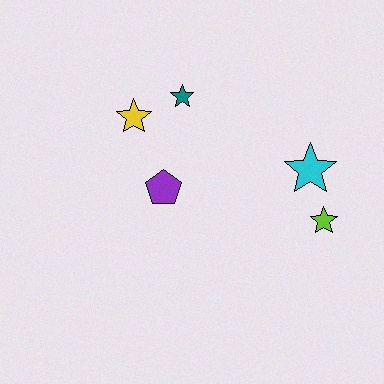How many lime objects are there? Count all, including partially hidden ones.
There is 1 lime object.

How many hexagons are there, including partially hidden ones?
There are no hexagons.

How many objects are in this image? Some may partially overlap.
There are 5 objects.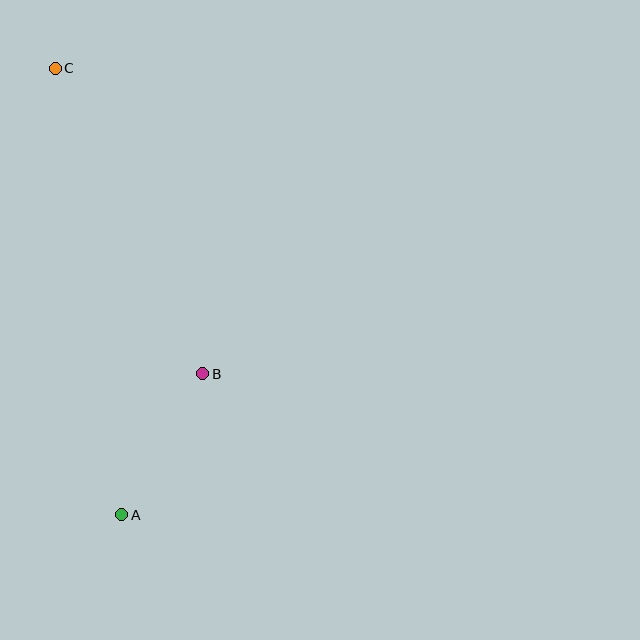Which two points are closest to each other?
Points A and B are closest to each other.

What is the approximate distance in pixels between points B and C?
The distance between B and C is approximately 339 pixels.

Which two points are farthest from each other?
Points A and C are farthest from each other.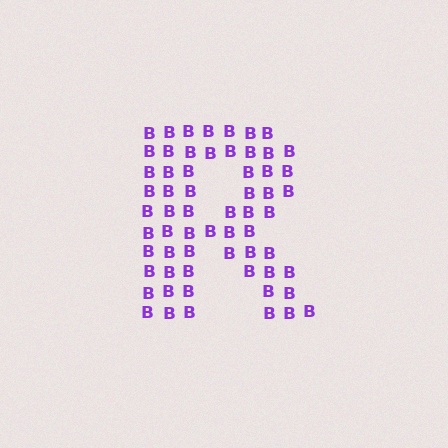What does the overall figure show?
The overall figure shows the letter R.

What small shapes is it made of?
It is made of small letter B's.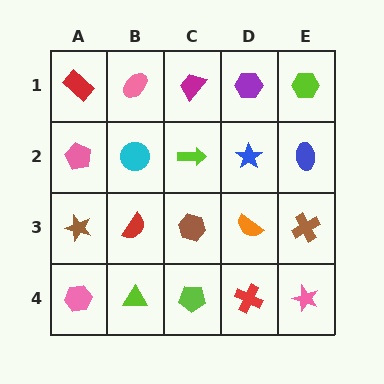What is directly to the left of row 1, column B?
A red rectangle.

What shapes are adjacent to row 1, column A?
A pink pentagon (row 2, column A), a pink ellipse (row 1, column B).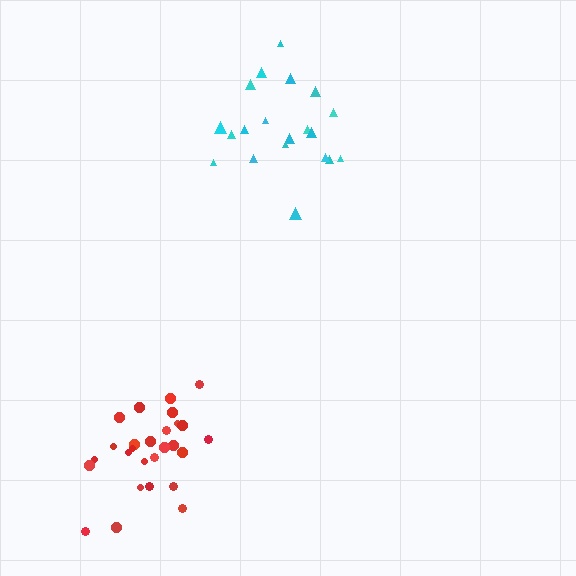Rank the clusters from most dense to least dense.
cyan, red.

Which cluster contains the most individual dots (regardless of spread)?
Red (27).